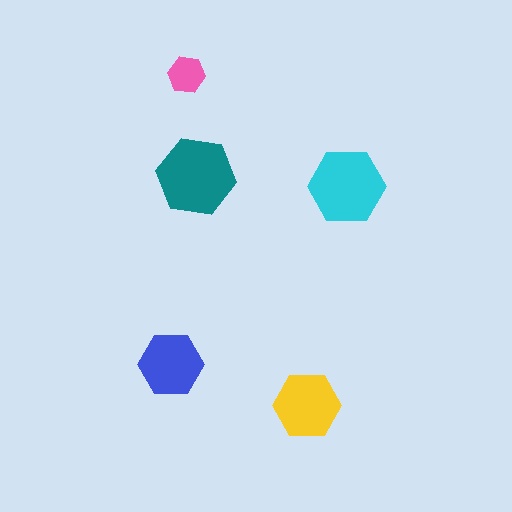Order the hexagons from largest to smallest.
the teal one, the cyan one, the yellow one, the blue one, the pink one.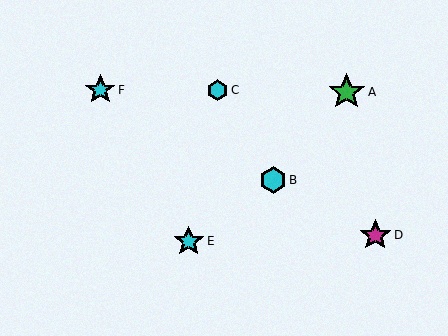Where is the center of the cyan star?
The center of the cyan star is at (100, 90).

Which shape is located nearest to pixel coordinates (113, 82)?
The cyan star (labeled F) at (100, 90) is nearest to that location.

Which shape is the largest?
The green star (labeled A) is the largest.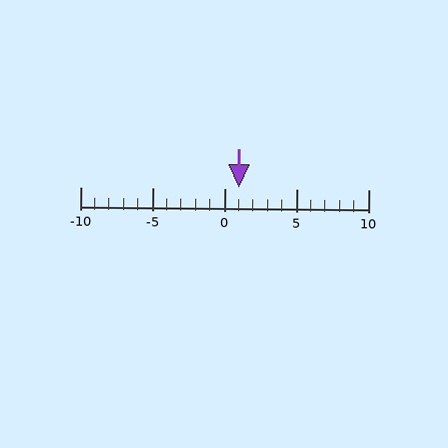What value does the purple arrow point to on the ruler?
The purple arrow points to approximately 1.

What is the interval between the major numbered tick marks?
The major tick marks are spaced 5 units apart.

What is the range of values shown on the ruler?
The ruler shows values from -10 to 10.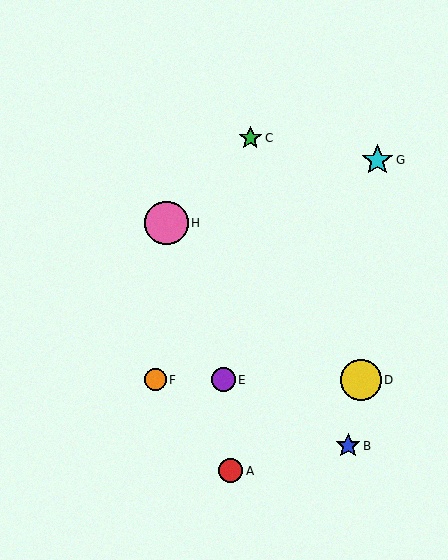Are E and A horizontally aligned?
No, E is at y≈380 and A is at y≈471.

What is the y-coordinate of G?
Object G is at y≈160.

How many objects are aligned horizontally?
3 objects (D, E, F) are aligned horizontally.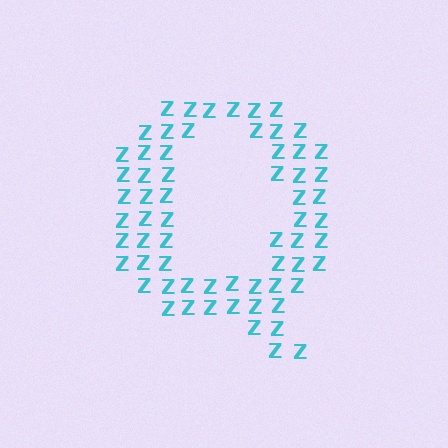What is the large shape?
The large shape is the letter Q.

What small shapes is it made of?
It is made of small letter Z's.